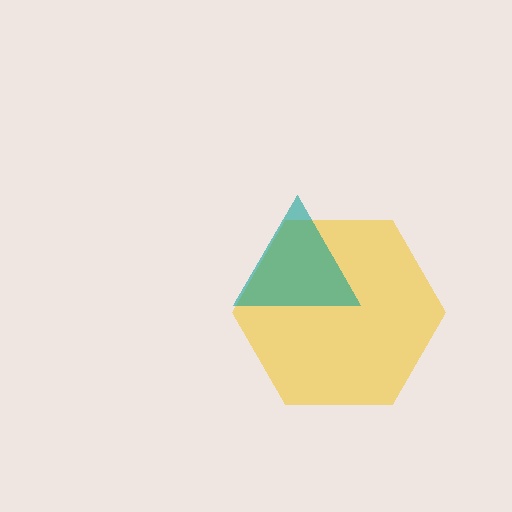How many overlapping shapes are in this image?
There are 2 overlapping shapes in the image.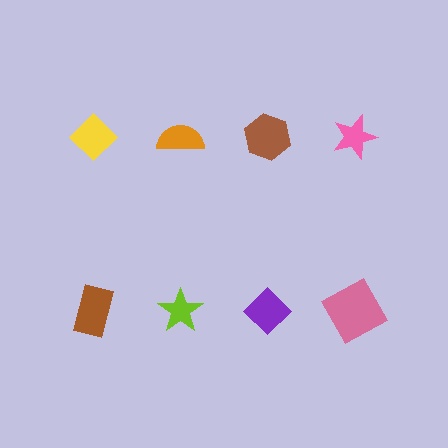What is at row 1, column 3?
A brown hexagon.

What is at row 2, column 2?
A lime star.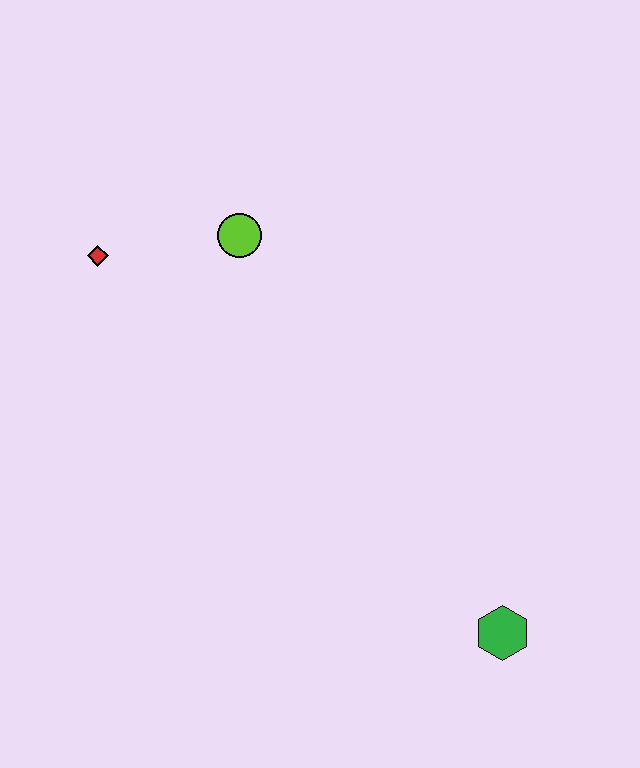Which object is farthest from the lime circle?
The green hexagon is farthest from the lime circle.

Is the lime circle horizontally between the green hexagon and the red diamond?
Yes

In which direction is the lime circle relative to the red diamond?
The lime circle is to the right of the red diamond.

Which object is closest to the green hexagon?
The lime circle is closest to the green hexagon.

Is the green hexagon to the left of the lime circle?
No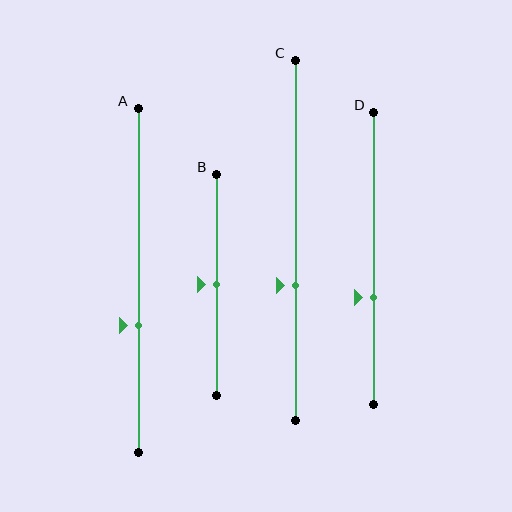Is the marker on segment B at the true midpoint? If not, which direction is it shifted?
Yes, the marker on segment B is at the true midpoint.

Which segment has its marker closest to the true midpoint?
Segment B has its marker closest to the true midpoint.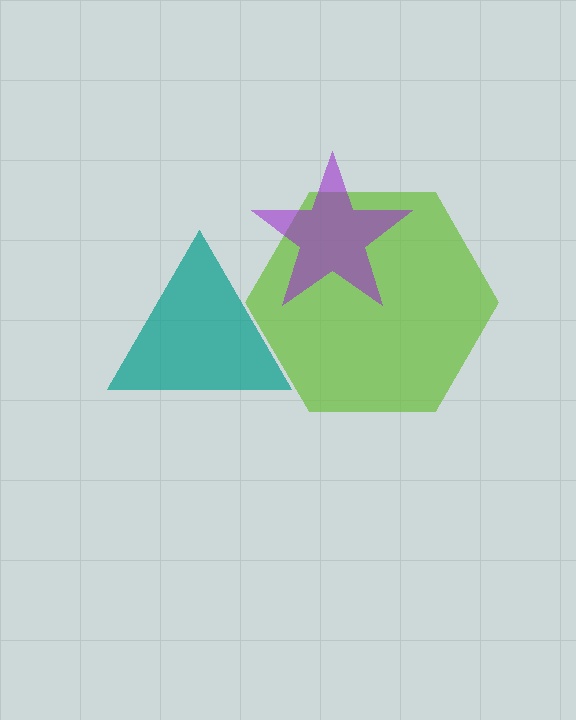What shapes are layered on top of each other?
The layered shapes are: a lime hexagon, a purple star, a teal triangle.